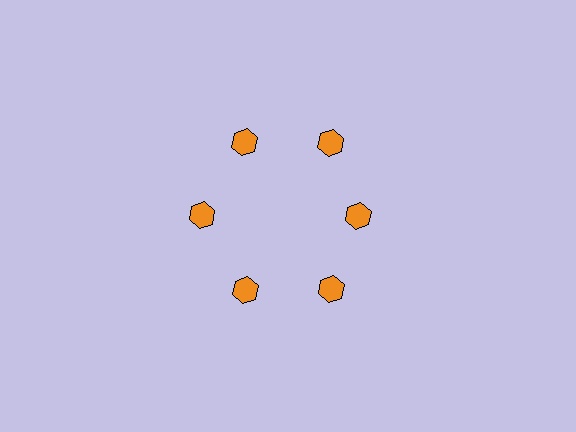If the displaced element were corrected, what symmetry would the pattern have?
It would have 6-fold rotational symmetry — the pattern would map onto itself every 60 degrees.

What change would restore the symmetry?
The symmetry would be restored by moving it outward, back onto the ring so that all 6 hexagons sit at equal angles and equal distance from the center.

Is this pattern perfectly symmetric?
No. The 6 orange hexagons are arranged in a ring, but one element near the 3 o'clock position is pulled inward toward the center, breaking the 6-fold rotational symmetry.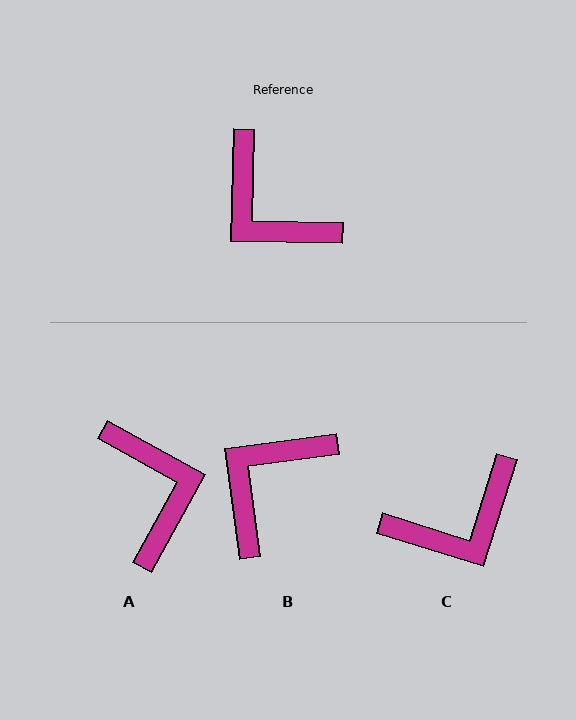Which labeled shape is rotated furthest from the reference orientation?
A, about 152 degrees away.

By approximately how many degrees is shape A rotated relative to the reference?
Approximately 152 degrees counter-clockwise.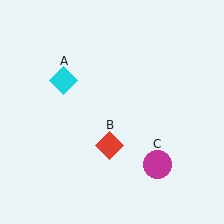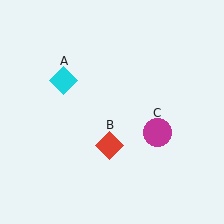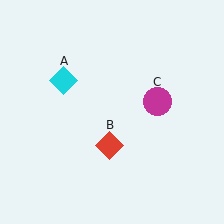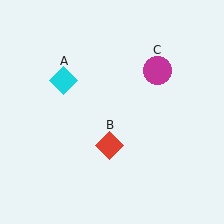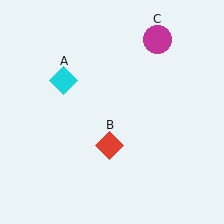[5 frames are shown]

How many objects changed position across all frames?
1 object changed position: magenta circle (object C).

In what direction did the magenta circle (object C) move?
The magenta circle (object C) moved up.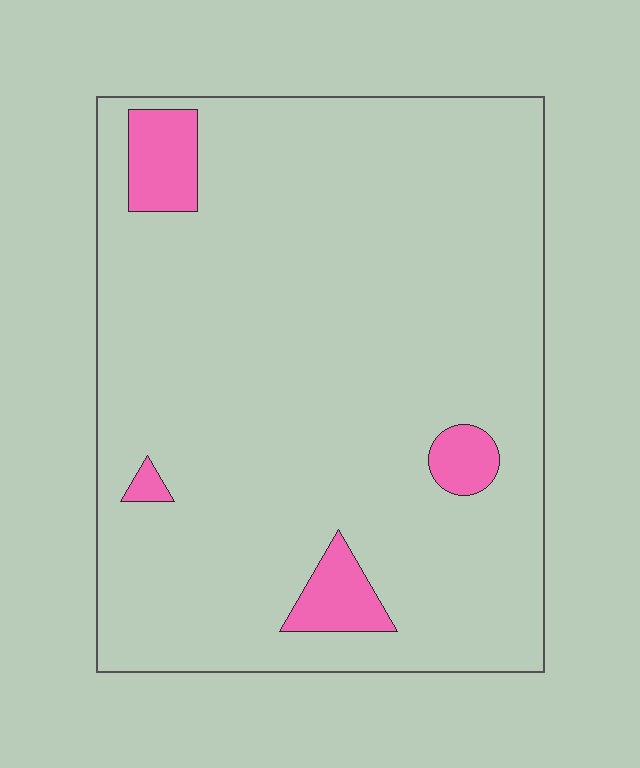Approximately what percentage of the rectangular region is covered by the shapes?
Approximately 5%.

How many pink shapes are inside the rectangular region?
4.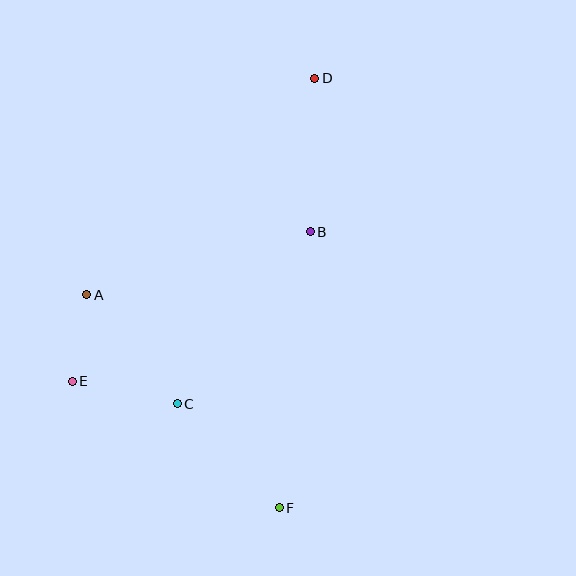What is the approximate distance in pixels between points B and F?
The distance between B and F is approximately 278 pixels.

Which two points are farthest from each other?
Points D and F are farthest from each other.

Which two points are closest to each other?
Points A and E are closest to each other.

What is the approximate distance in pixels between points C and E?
The distance between C and E is approximately 108 pixels.